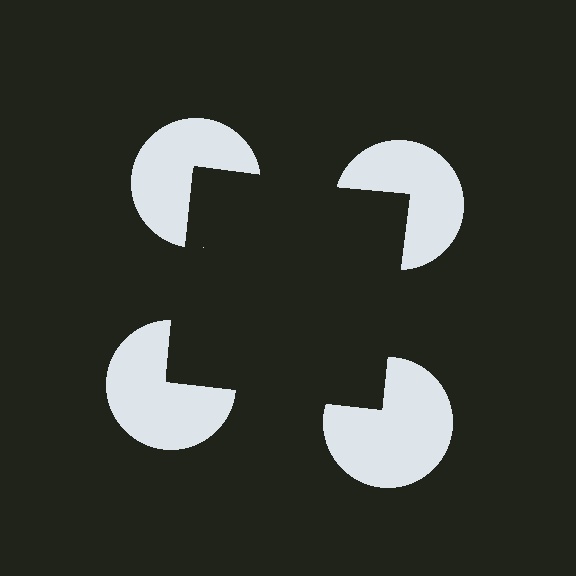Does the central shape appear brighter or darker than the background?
It typically appears slightly darker than the background, even though no actual brightness change is drawn.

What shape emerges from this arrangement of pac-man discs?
An illusory square — its edges are inferred from the aligned wedge cuts in the pac-man discs, not physically drawn.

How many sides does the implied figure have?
4 sides.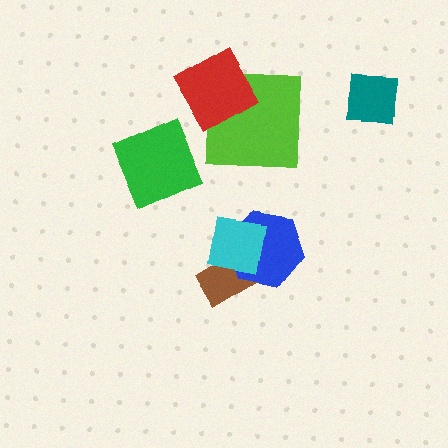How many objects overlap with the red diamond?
1 object overlaps with the red diamond.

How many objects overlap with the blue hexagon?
2 objects overlap with the blue hexagon.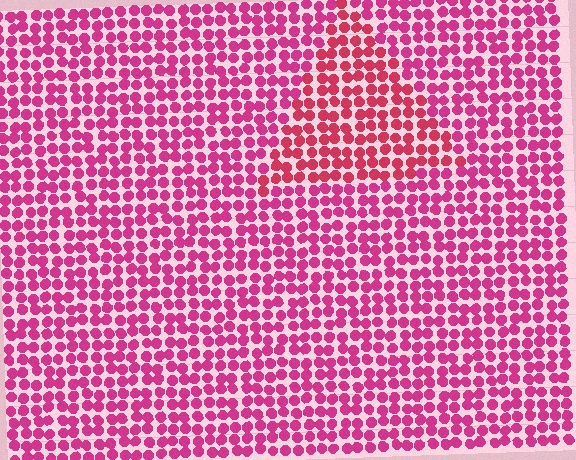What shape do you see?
I see a triangle.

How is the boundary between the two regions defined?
The boundary is defined purely by a slight shift in hue (about 19 degrees). Spacing, size, and orientation are identical on both sides.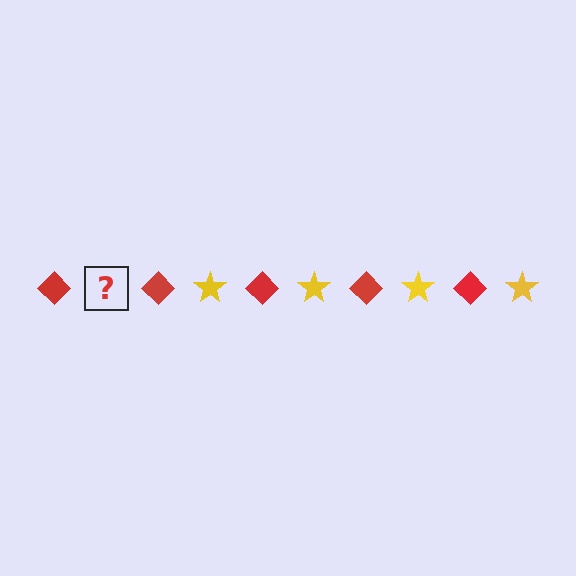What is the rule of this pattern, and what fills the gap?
The rule is that the pattern alternates between red diamond and yellow star. The gap should be filled with a yellow star.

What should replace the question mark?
The question mark should be replaced with a yellow star.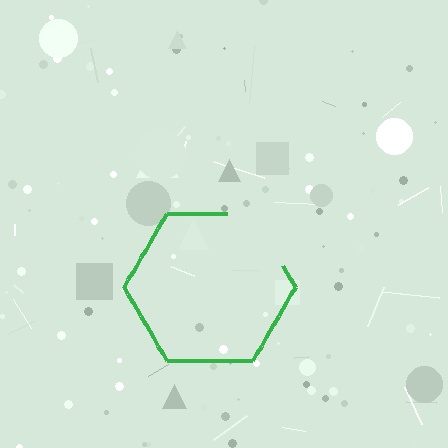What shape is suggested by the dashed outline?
The dashed outline suggests a hexagon.